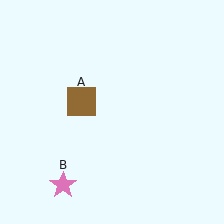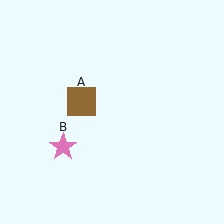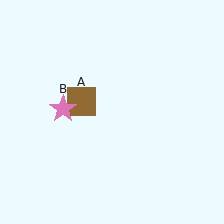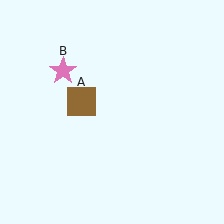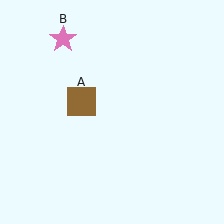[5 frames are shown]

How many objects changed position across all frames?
1 object changed position: pink star (object B).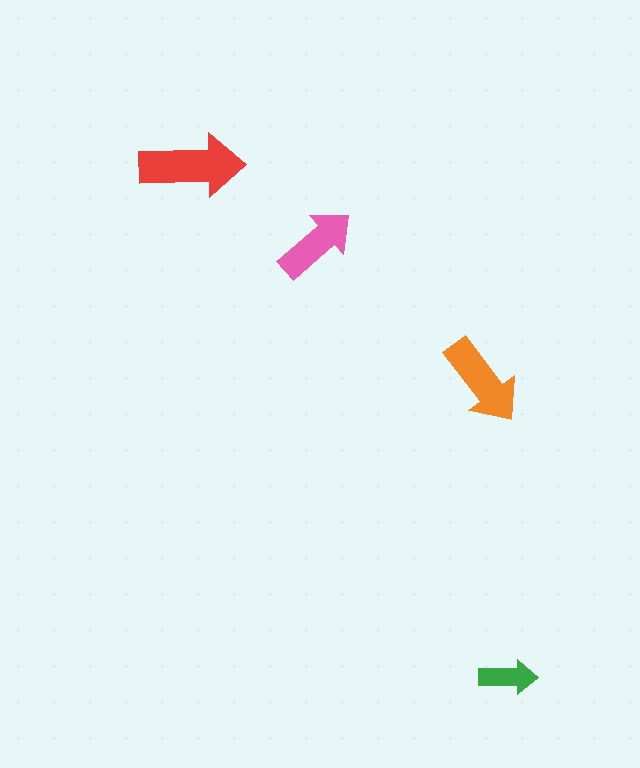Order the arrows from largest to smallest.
the red one, the orange one, the pink one, the green one.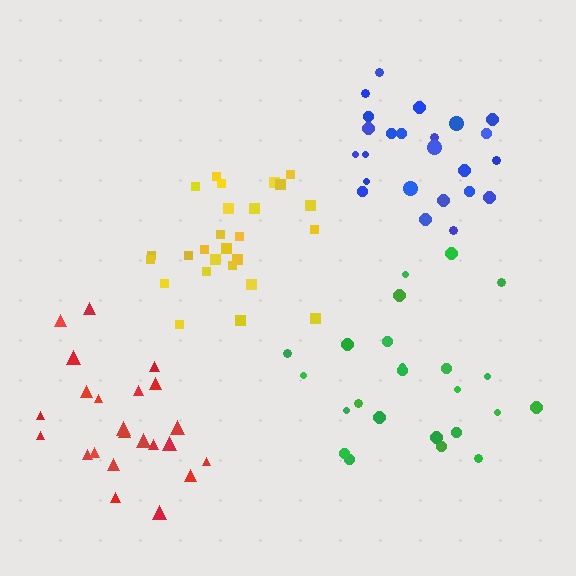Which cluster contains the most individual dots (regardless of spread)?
Yellow (26).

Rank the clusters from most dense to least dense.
blue, red, yellow, green.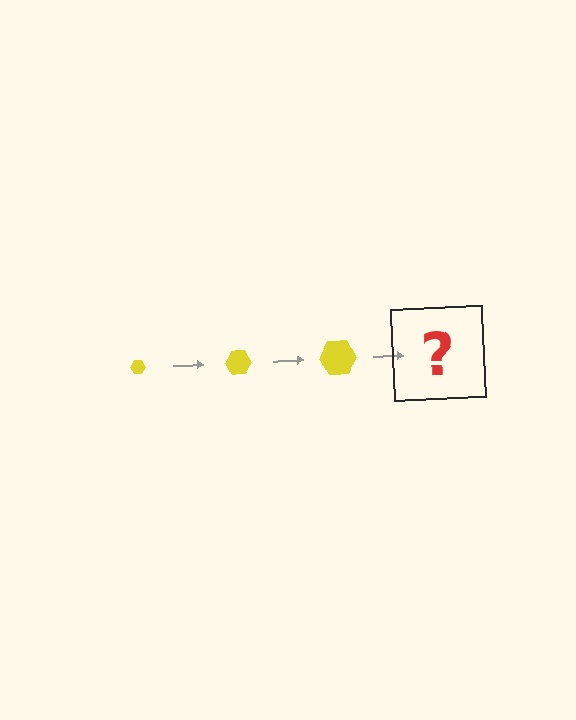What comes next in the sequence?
The next element should be a yellow hexagon, larger than the previous one.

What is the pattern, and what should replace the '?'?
The pattern is that the hexagon gets progressively larger each step. The '?' should be a yellow hexagon, larger than the previous one.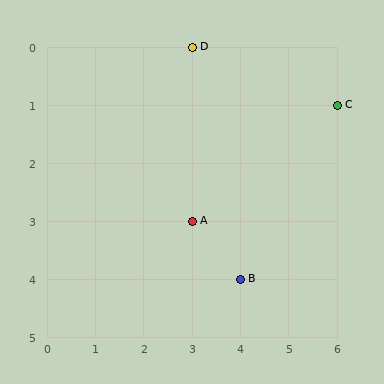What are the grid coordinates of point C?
Point C is at grid coordinates (6, 1).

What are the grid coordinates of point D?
Point D is at grid coordinates (3, 0).